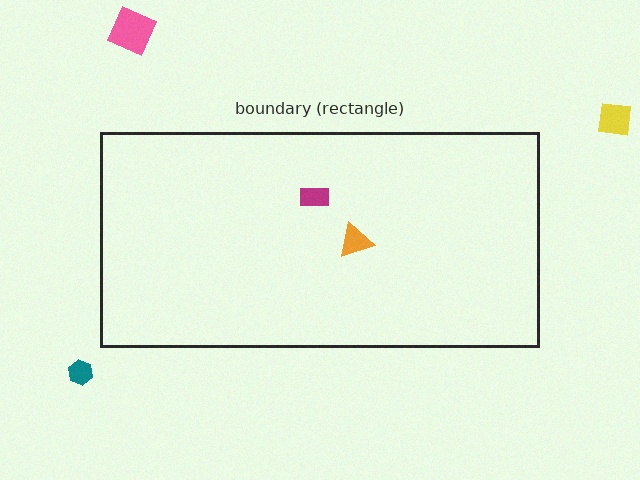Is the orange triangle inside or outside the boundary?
Inside.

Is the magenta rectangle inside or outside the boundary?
Inside.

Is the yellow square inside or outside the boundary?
Outside.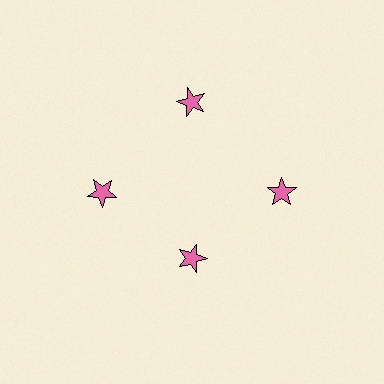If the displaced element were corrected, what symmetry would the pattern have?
It would have 4-fold rotational symmetry — the pattern would map onto itself every 90 degrees.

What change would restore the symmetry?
The symmetry would be restored by moving it outward, back onto the ring so that all 4 stars sit at equal angles and equal distance from the center.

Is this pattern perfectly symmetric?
No. The 4 pink stars are arranged in a ring, but one element near the 6 o'clock position is pulled inward toward the center, breaking the 4-fold rotational symmetry.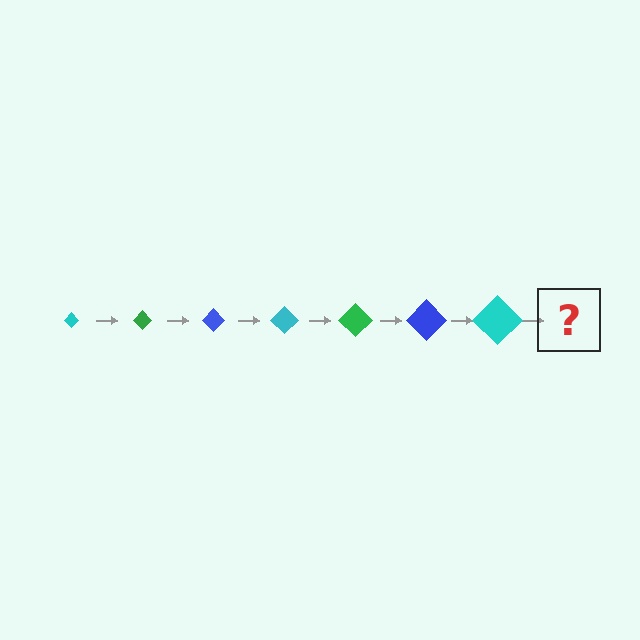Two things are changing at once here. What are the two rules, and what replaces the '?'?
The two rules are that the diamond grows larger each step and the color cycles through cyan, green, and blue. The '?' should be a green diamond, larger than the previous one.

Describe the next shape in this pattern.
It should be a green diamond, larger than the previous one.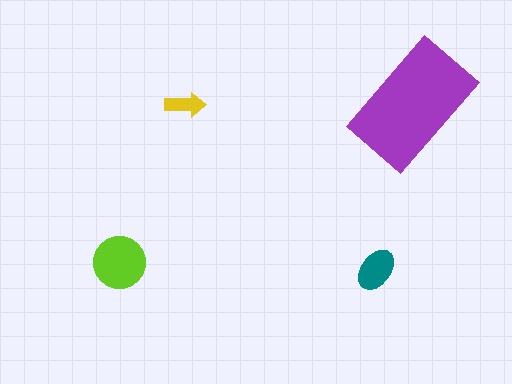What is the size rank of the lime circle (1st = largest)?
2nd.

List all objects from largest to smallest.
The purple rectangle, the lime circle, the teal ellipse, the yellow arrow.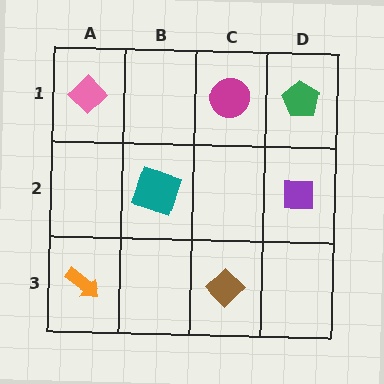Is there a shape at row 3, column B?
No, that cell is empty.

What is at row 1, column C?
A magenta circle.